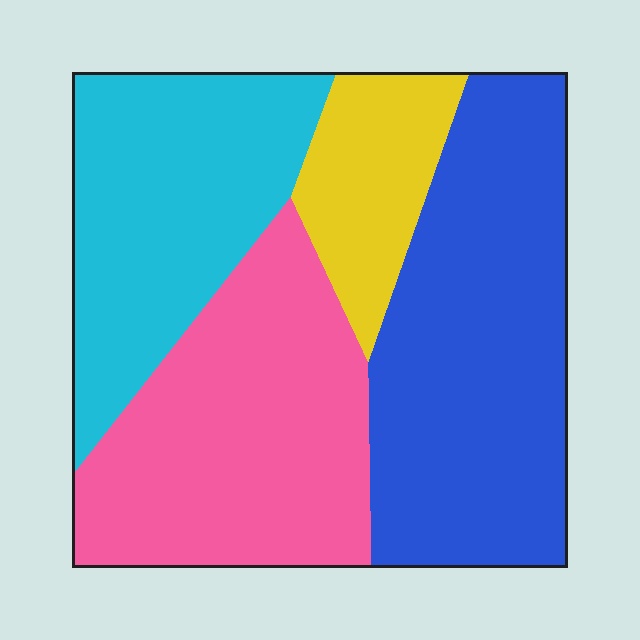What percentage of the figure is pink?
Pink takes up about one third (1/3) of the figure.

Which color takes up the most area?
Blue, at roughly 35%.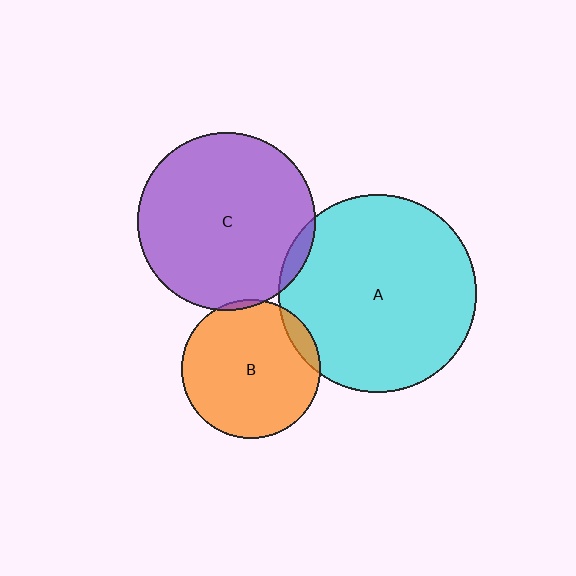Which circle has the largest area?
Circle A (cyan).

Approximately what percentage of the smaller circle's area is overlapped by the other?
Approximately 5%.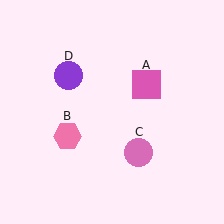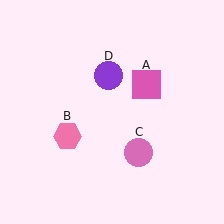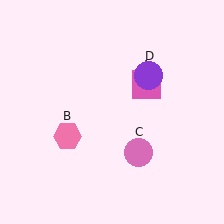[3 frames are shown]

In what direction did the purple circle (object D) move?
The purple circle (object D) moved right.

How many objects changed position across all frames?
1 object changed position: purple circle (object D).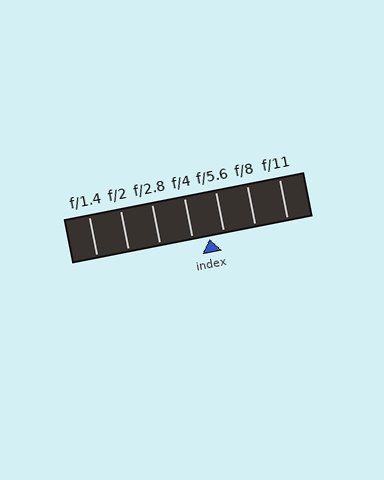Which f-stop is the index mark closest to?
The index mark is closest to f/5.6.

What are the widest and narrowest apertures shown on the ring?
The widest aperture shown is f/1.4 and the narrowest is f/11.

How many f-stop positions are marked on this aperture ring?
There are 7 f-stop positions marked.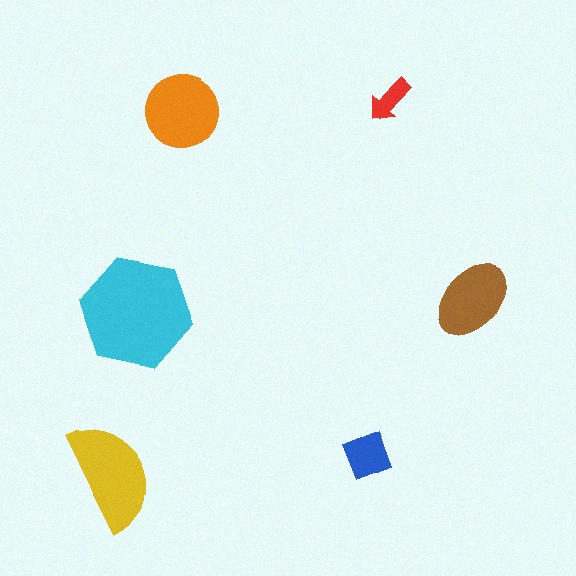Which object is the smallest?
The red arrow.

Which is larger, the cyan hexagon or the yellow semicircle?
The cyan hexagon.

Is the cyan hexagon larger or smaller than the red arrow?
Larger.